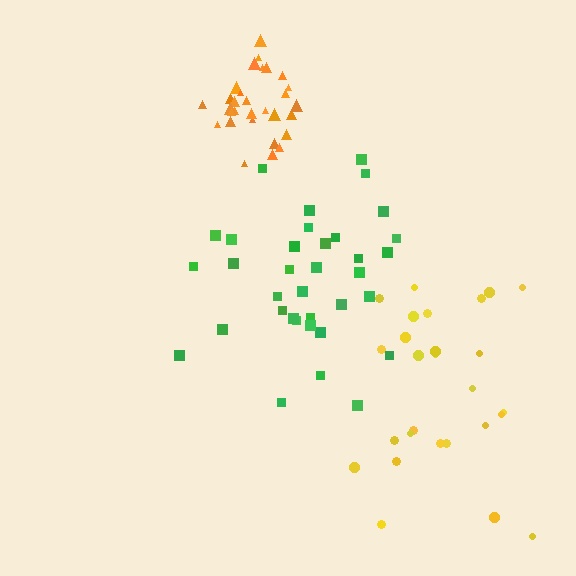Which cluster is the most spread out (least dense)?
Yellow.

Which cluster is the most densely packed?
Orange.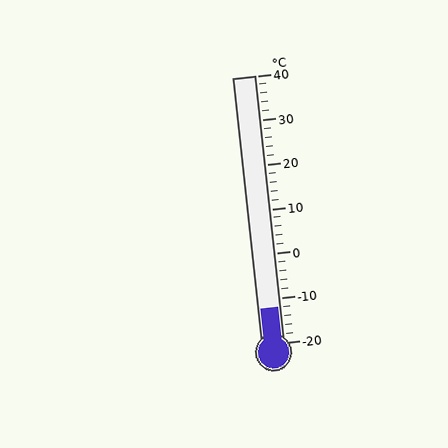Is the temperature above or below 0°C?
The temperature is below 0°C.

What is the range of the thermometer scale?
The thermometer scale ranges from -20°C to 40°C.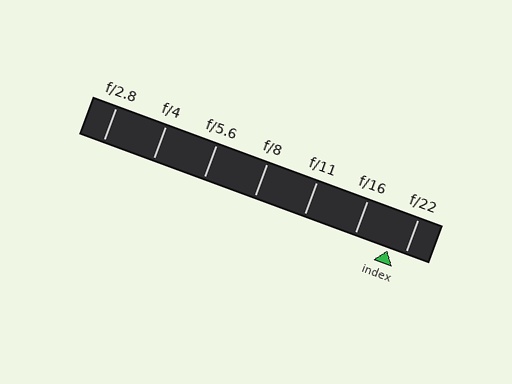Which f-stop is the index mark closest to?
The index mark is closest to f/22.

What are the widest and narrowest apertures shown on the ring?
The widest aperture shown is f/2.8 and the narrowest is f/22.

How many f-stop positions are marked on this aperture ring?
There are 7 f-stop positions marked.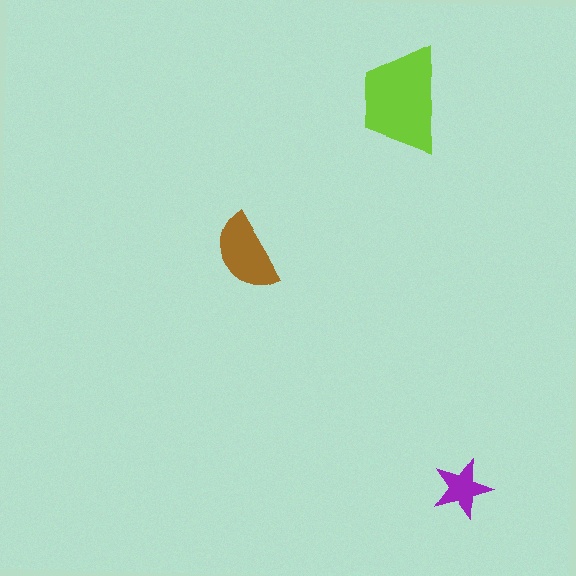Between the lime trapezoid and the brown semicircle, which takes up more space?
The lime trapezoid.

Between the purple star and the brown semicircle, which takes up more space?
The brown semicircle.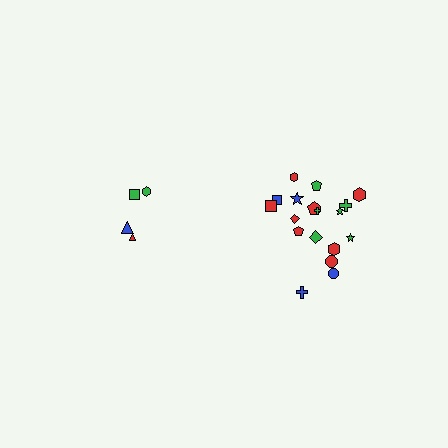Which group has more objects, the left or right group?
The right group.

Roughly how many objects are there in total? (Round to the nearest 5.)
Roughly 20 objects in total.